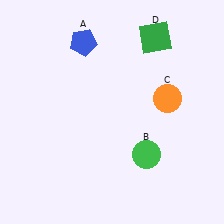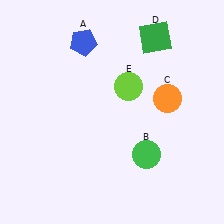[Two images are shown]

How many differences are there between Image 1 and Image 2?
There is 1 difference between the two images.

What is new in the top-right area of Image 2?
A lime circle (E) was added in the top-right area of Image 2.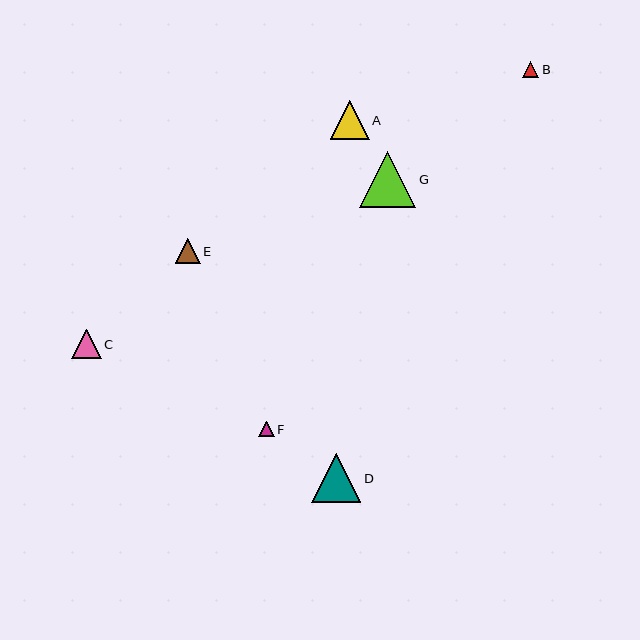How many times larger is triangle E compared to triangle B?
Triangle E is approximately 1.5 times the size of triangle B.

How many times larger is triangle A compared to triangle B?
Triangle A is approximately 2.4 times the size of triangle B.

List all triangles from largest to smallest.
From largest to smallest: G, D, A, C, E, B, F.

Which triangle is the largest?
Triangle G is the largest with a size of approximately 56 pixels.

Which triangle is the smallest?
Triangle F is the smallest with a size of approximately 15 pixels.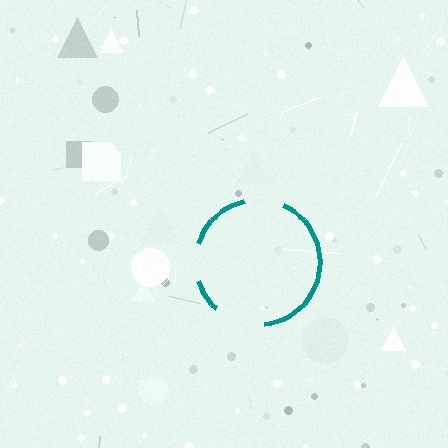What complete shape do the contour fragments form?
The contour fragments form a circle.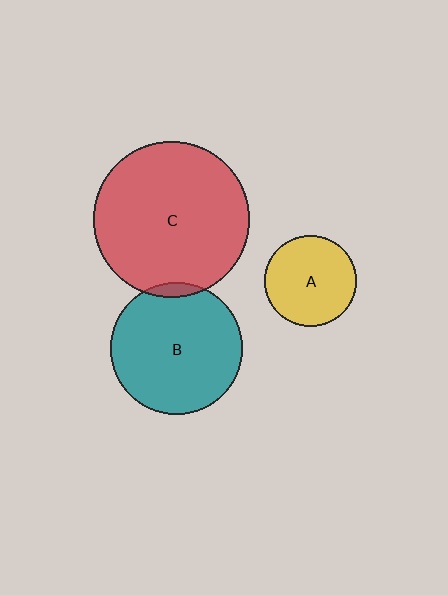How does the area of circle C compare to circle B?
Approximately 1.4 times.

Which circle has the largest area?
Circle C (red).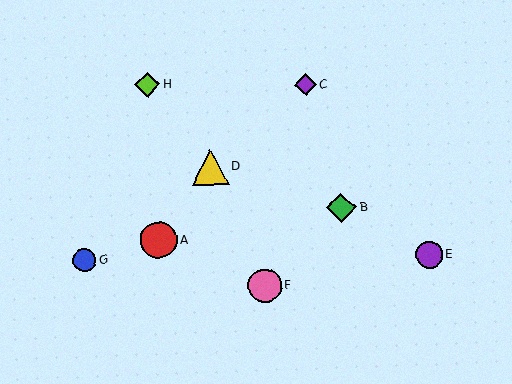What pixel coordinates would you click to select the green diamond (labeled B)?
Click at (341, 208) to select the green diamond B.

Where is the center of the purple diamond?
The center of the purple diamond is at (305, 85).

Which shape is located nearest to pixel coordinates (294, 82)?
The purple diamond (labeled C) at (305, 85) is nearest to that location.